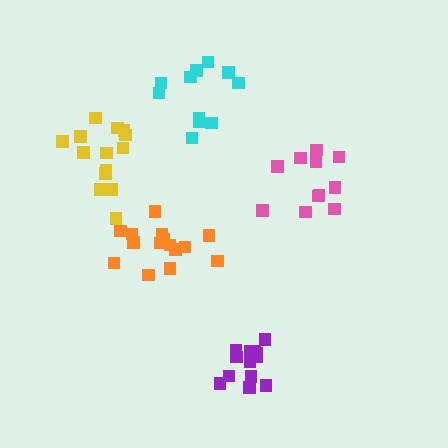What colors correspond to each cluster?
The clusters are colored: yellow, cyan, orange, purple, pink.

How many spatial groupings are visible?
There are 5 spatial groupings.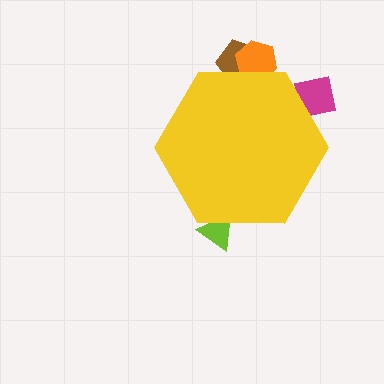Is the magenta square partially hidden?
Yes, the magenta square is partially hidden behind the yellow hexagon.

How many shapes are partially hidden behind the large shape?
4 shapes are partially hidden.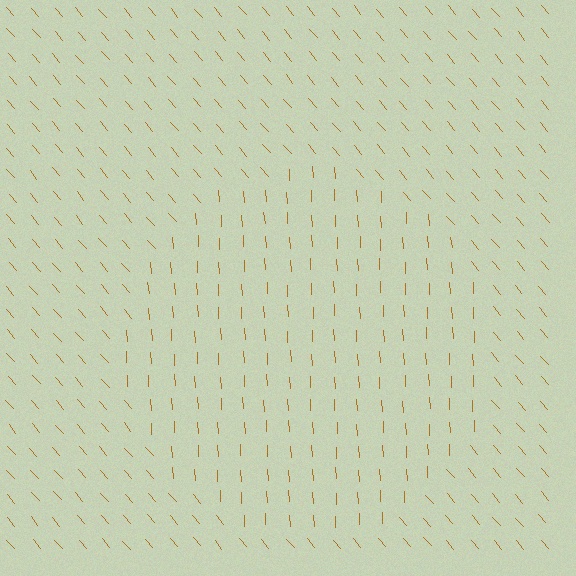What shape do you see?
I see a circle.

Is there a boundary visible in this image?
Yes, there is a texture boundary formed by a change in line orientation.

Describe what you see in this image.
The image is filled with small brown line segments. A circle region in the image has lines oriented differently from the surrounding lines, creating a visible texture boundary.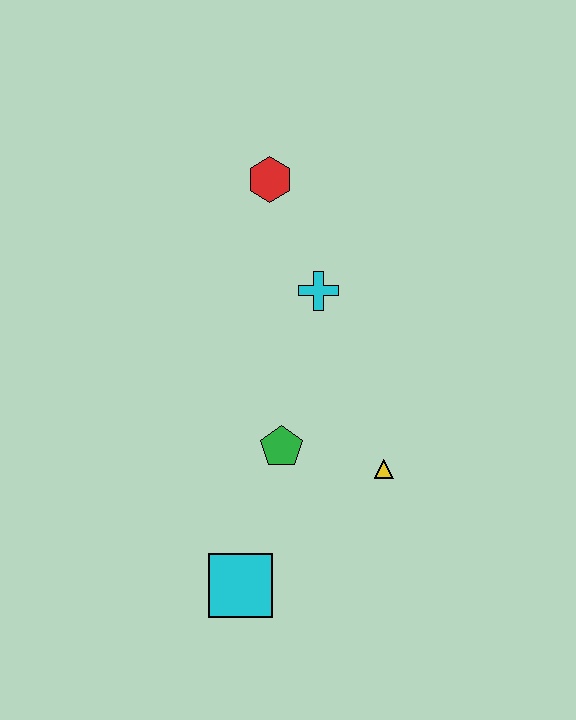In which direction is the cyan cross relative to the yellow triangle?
The cyan cross is above the yellow triangle.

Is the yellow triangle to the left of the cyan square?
No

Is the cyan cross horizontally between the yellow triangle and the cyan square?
Yes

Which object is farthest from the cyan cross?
The cyan square is farthest from the cyan cross.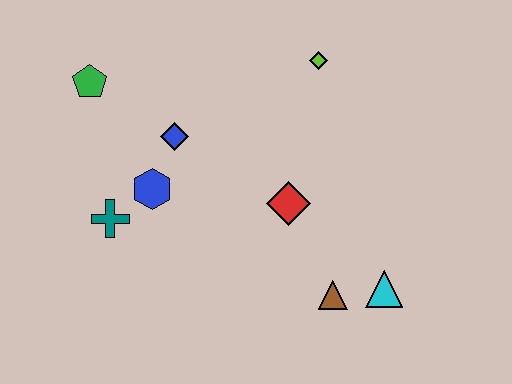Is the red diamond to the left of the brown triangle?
Yes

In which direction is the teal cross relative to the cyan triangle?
The teal cross is to the left of the cyan triangle.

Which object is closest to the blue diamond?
The blue hexagon is closest to the blue diamond.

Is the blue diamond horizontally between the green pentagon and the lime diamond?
Yes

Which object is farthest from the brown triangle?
The green pentagon is farthest from the brown triangle.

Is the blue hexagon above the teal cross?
Yes